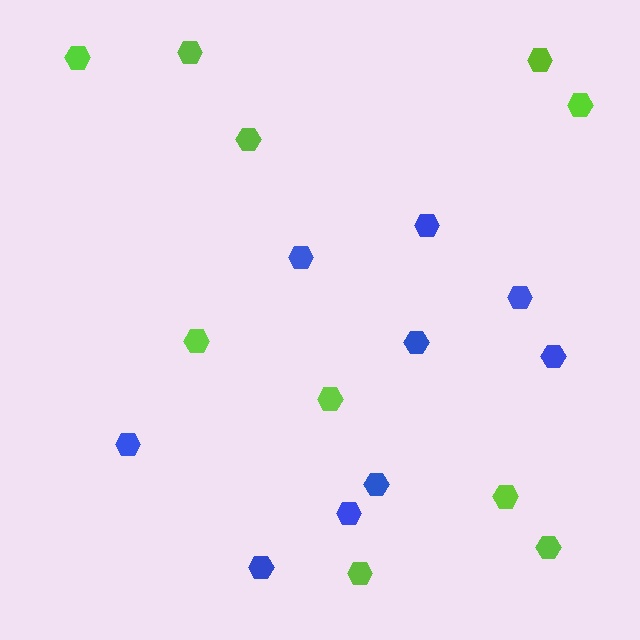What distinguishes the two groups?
There are 2 groups: one group of blue hexagons (9) and one group of lime hexagons (10).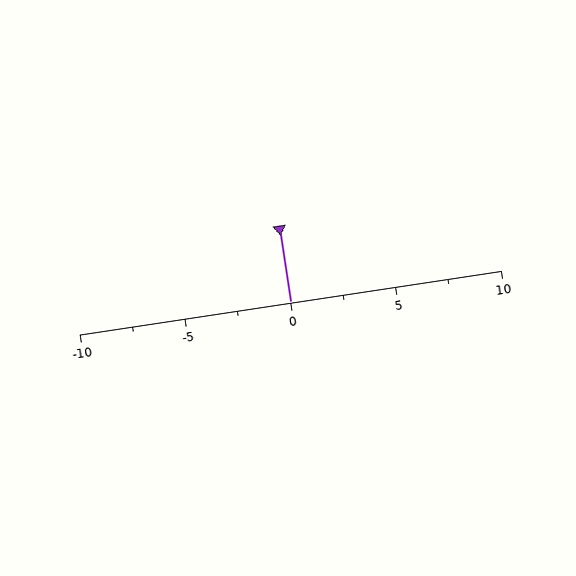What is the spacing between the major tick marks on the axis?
The major ticks are spaced 5 apart.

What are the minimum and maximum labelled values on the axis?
The axis runs from -10 to 10.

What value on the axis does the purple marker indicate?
The marker indicates approximately 0.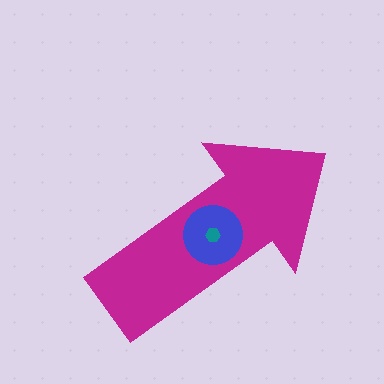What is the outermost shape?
The magenta arrow.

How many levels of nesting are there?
3.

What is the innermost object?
The teal hexagon.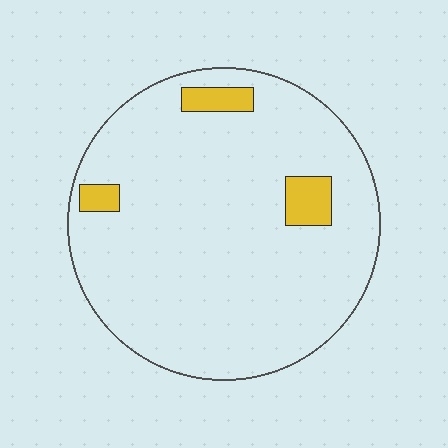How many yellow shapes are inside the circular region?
3.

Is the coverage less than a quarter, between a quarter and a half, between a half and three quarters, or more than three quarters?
Less than a quarter.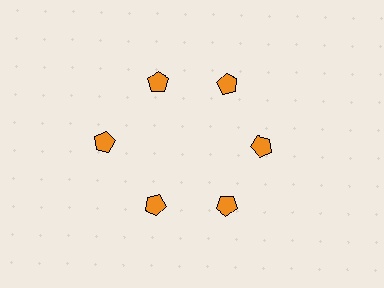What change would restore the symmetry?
The symmetry would be restored by moving it inward, back onto the ring so that all 6 pentagons sit at equal angles and equal distance from the center.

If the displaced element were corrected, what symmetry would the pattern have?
It would have 6-fold rotational symmetry — the pattern would map onto itself every 60 degrees.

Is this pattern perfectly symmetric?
No. The 6 orange pentagons are arranged in a ring, but one element near the 9 o'clock position is pushed outward from the center, breaking the 6-fold rotational symmetry.